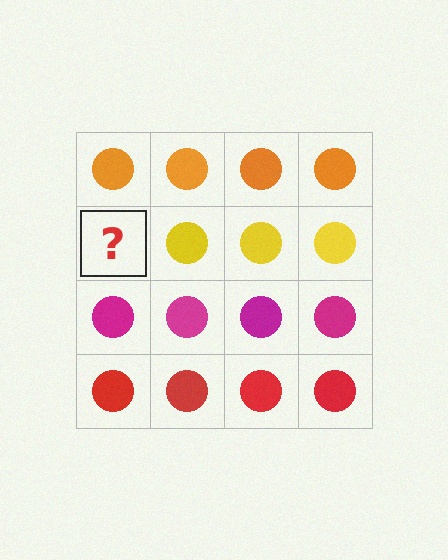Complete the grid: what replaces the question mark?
The question mark should be replaced with a yellow circle.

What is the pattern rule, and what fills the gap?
The rule is that each row has a consistent color. The gap should be filled with a yellow circle.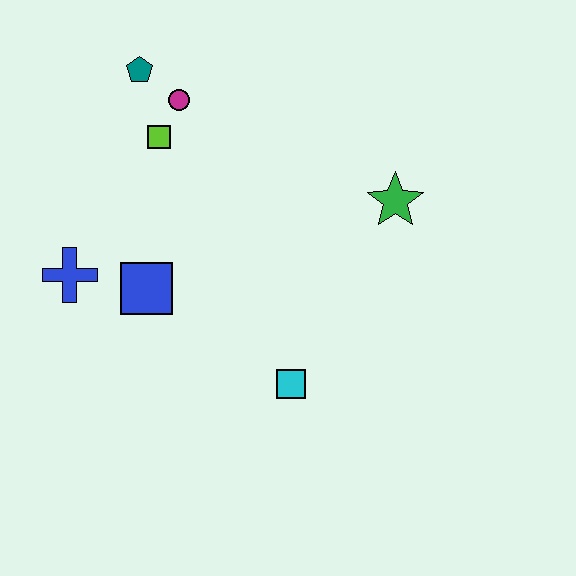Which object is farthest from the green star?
The blue cross is farthest from the green star.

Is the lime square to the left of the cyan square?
Yes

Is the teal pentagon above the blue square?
Yes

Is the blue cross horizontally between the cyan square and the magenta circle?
No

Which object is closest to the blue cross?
The blue square is closest to the blue cross.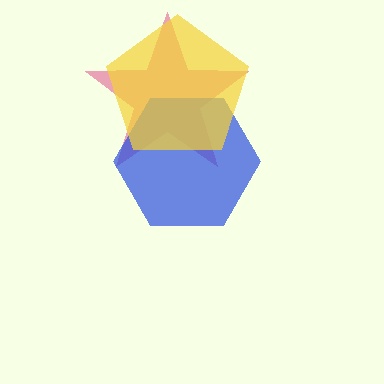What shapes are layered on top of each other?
The layered shapes are: a pink star, a blue hexagon, a yellow pentagon.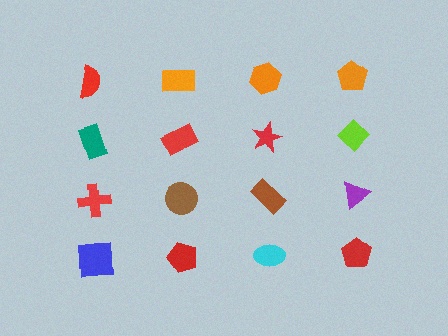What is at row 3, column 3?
A brown rectangle.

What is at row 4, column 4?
A red pentagon.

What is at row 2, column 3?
A red star.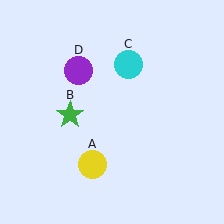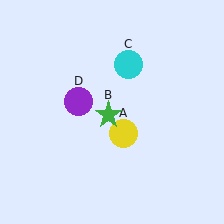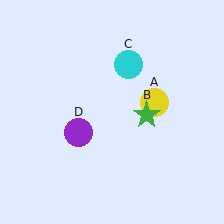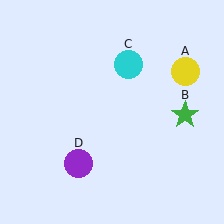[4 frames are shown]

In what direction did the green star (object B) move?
The green star (object B) moved right.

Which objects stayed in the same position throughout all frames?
Cyan circle (object C) remained stationary.